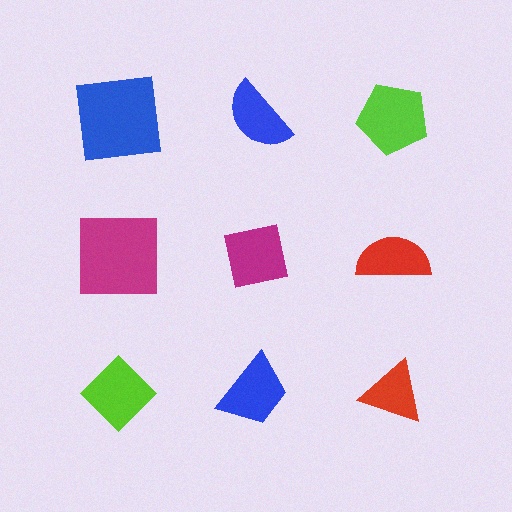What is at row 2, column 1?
A magenta square.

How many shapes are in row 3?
3 shapes.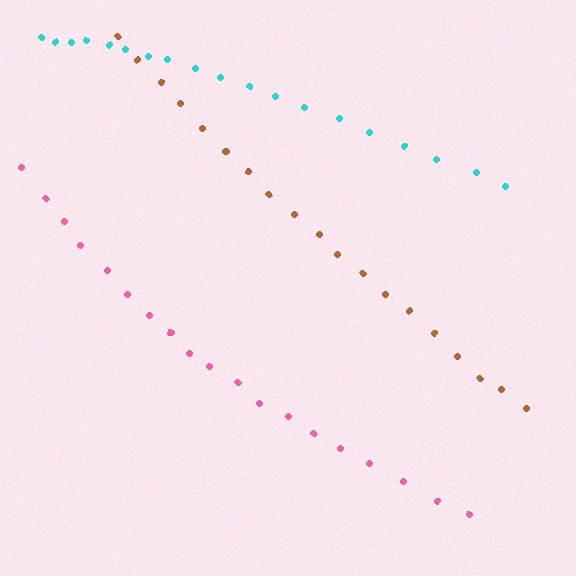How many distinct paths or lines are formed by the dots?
There are 3 distinct paths.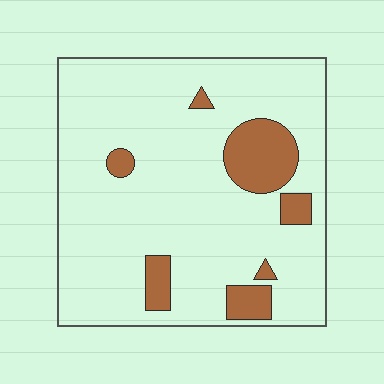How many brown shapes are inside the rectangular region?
7.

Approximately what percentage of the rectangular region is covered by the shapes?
Approximately 15%.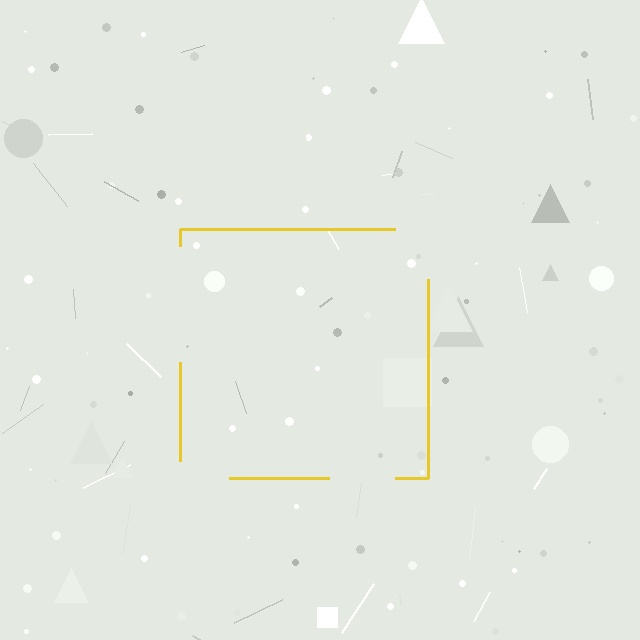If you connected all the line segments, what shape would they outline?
They would outline a square.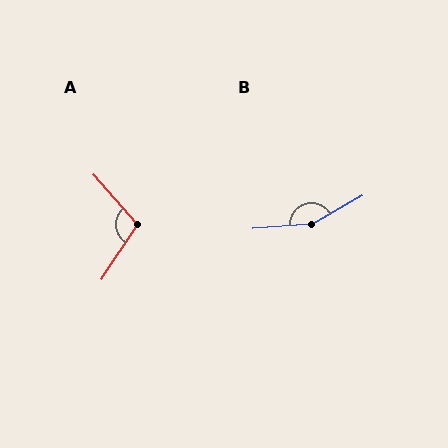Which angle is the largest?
B, at approximately 155 degrees.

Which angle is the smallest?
A, at approximately 105 degrees.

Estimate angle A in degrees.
Approximately 105 degrees.